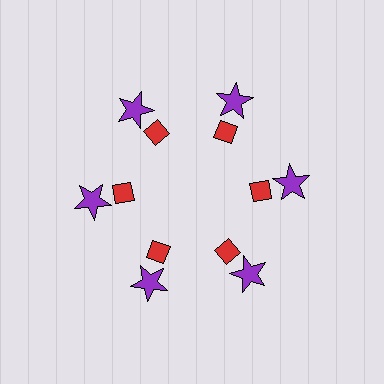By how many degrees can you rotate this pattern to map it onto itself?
The pattern maps onto itself every 60 degrees of rotation.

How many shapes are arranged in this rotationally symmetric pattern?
There are 12 shapes, arranged in 6 groups of 2.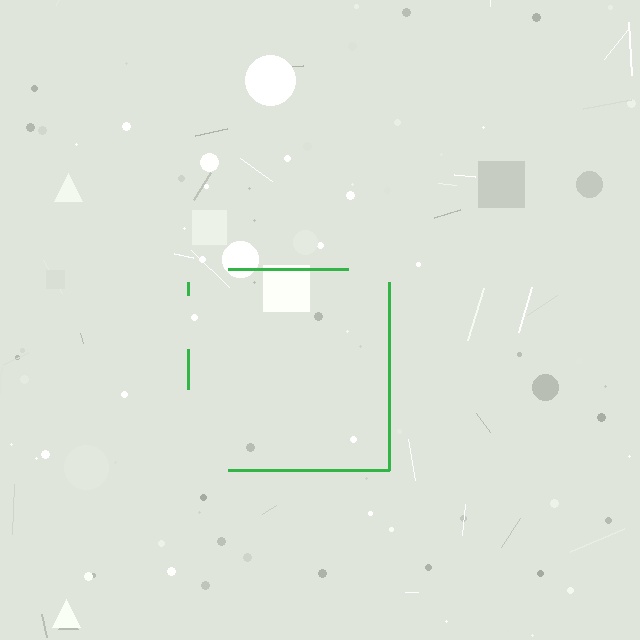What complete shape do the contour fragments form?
The contour fragments form a square.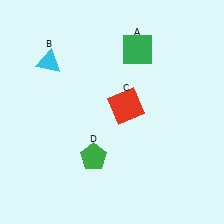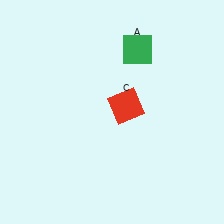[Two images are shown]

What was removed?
The green pentagon (D), the cyan triangle (B) were removed in Image 2.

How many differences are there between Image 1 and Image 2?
There are 2 differences between the two images.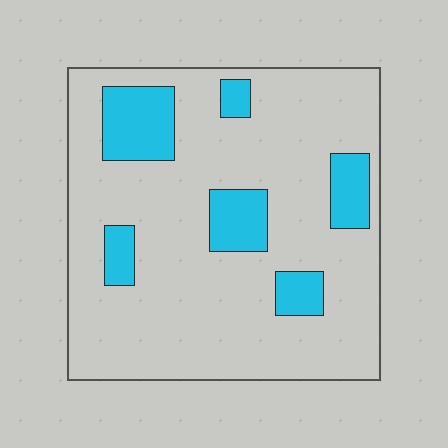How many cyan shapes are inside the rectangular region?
6.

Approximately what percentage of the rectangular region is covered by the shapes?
Approximately 20%.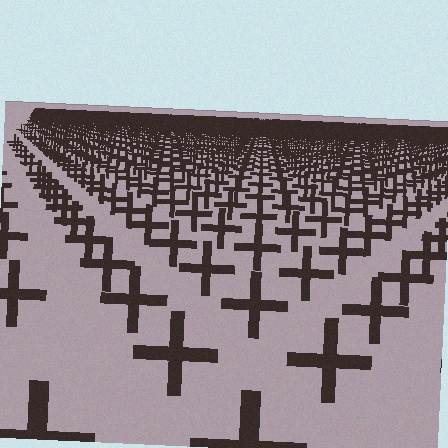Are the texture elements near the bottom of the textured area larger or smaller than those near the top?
Larger. Near the bottom, elements are closer to the viewer and appear at a bigger on-screen size.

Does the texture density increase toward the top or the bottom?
Density increases toward the top.